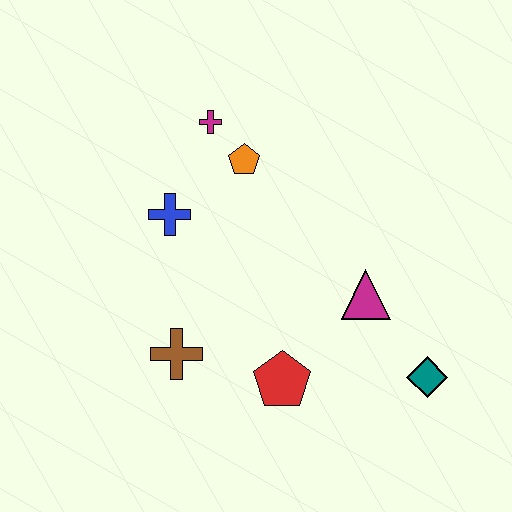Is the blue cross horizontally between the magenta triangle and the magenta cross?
No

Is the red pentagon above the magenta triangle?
No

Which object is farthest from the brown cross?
The teal diamond is farthest from the brown cross.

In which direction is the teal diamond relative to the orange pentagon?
The teal diamond is below the orange pentagon.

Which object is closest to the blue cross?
The orange pentagon is closest to the blue cross.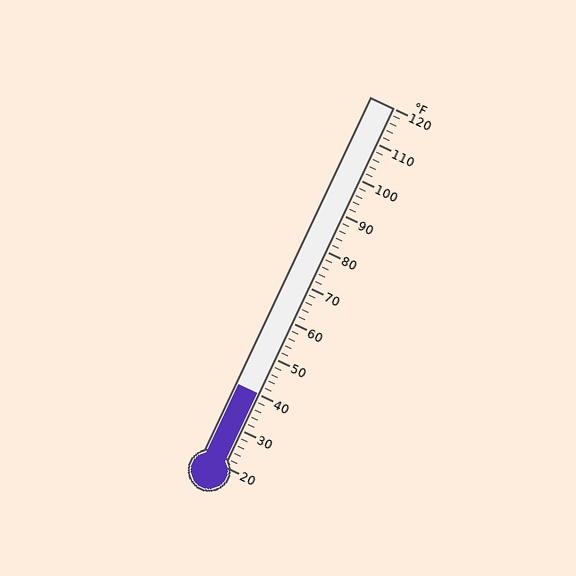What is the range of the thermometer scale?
The thermometer scale ranges from 20°F to 120°F.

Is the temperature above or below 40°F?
The temperature is at 40°F.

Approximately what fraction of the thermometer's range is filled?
The thermometer is filled to approximately 20% of its range.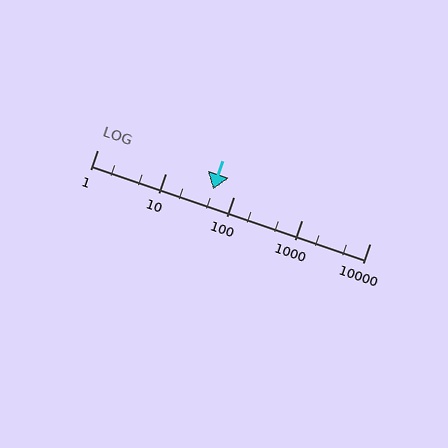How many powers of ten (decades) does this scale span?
The scale spans 4 decades, from 1 to 10000.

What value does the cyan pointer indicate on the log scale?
The pointer indicates approximately 50.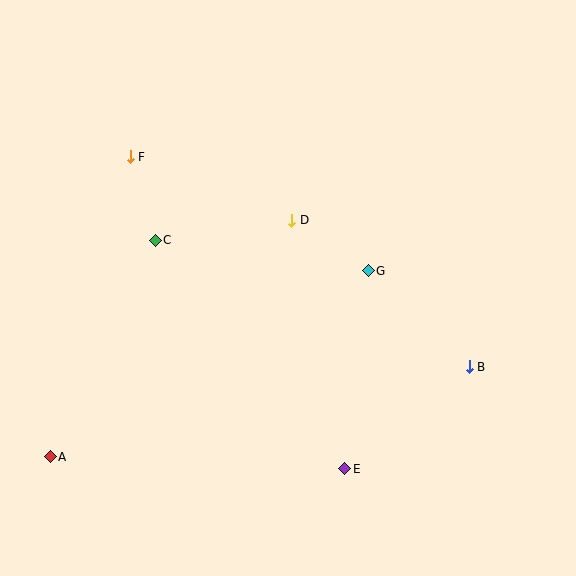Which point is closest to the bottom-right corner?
Point B is closest to the bottom-right corner.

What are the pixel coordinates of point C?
Point C is at (155, 240).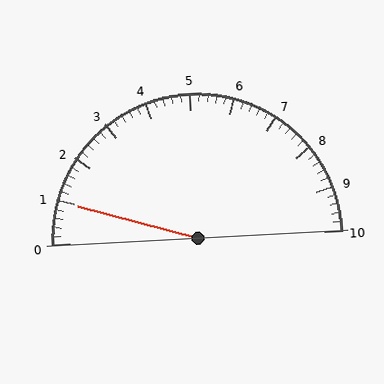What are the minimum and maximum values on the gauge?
The gauge ranges from 0 to 10.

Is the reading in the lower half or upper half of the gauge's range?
The reading is in the lower half of the range (0 to 10).